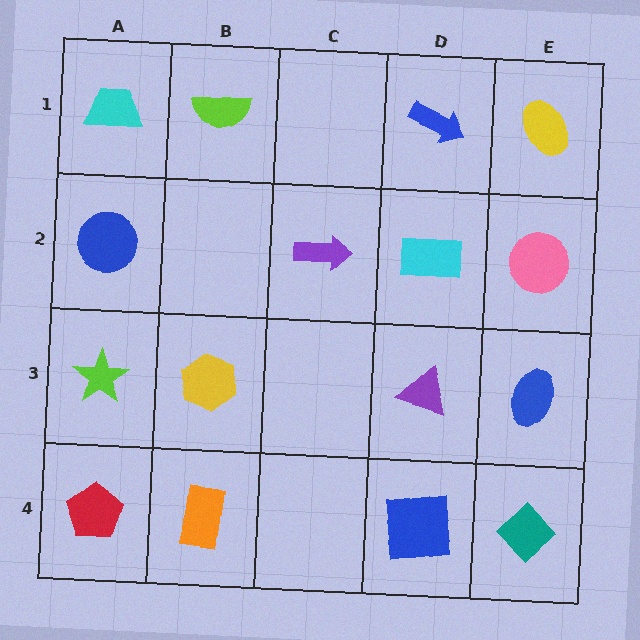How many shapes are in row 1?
4 shapes.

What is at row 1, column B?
A lime semicircle.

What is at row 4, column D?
A blue square.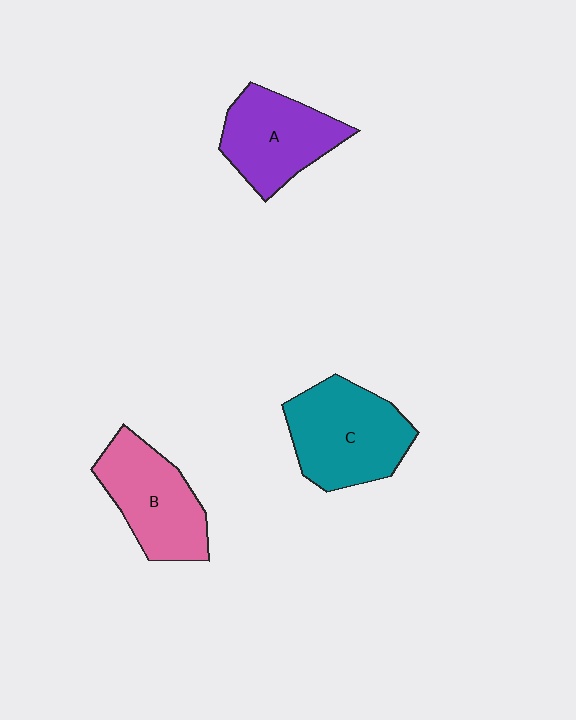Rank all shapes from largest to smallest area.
From largest to smallest: C (teal), B (pink), A (purple).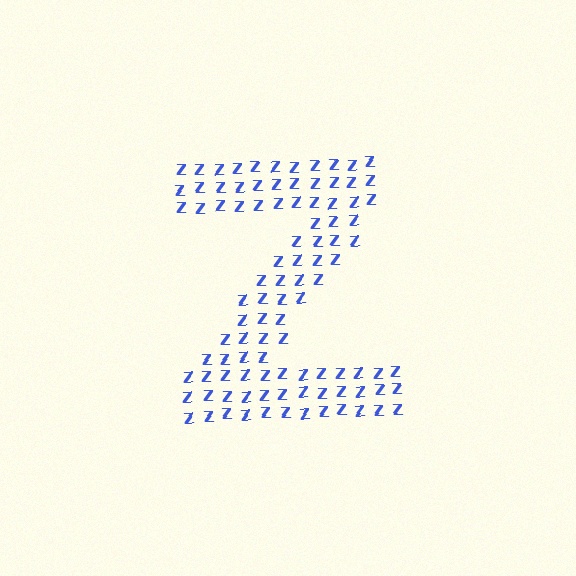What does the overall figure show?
The overall figure shows the letter Z.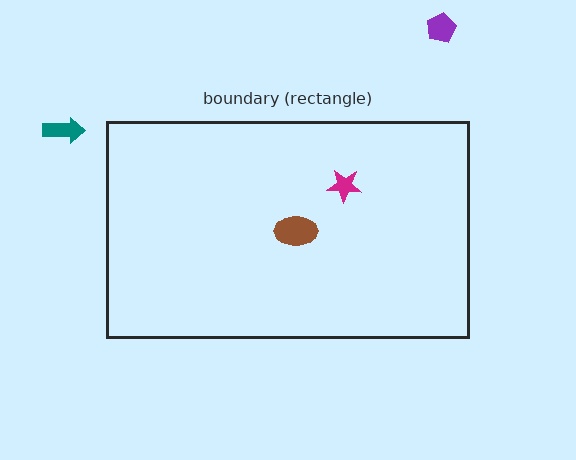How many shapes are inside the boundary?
2 inside, 2 outside.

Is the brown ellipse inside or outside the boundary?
Inside.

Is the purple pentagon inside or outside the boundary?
Outside.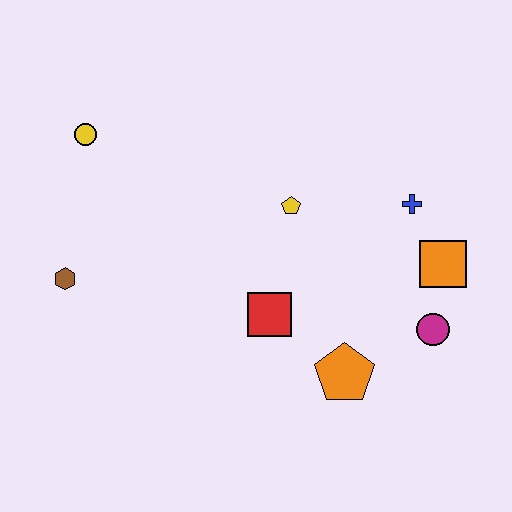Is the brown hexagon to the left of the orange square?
Yes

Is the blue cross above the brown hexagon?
Yes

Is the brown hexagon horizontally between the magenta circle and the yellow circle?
No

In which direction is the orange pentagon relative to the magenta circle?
The orange pentagon is to the left of the magenta circle.